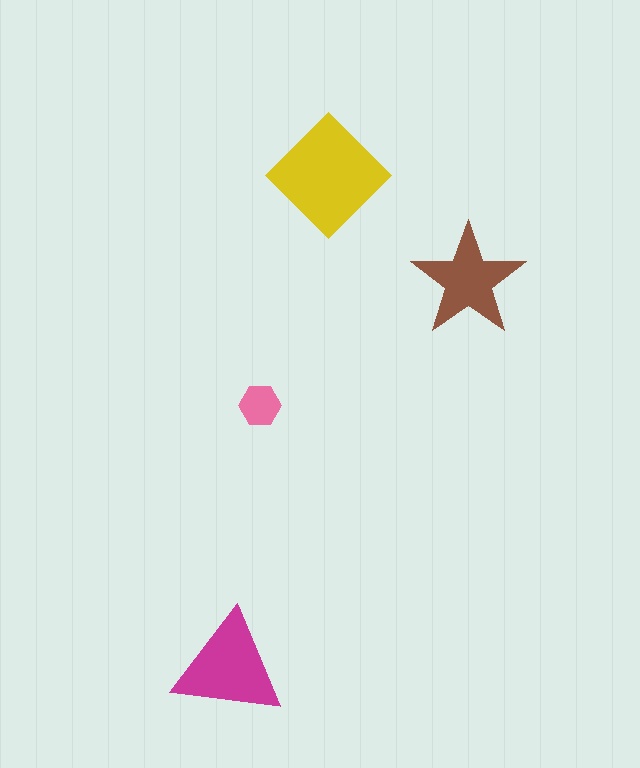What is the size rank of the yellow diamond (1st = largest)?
1st.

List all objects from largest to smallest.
The yellow diamond, the magenta triangle, the brown star, the pink hexagon.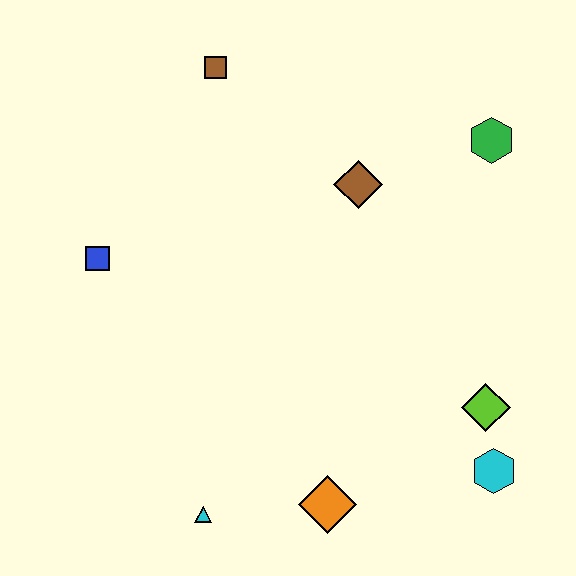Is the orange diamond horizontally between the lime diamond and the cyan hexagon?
No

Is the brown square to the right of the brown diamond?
No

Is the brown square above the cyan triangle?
Yes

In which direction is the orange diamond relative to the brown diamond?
The orange diamond is below the brown diamond.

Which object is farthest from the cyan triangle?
The green hexagon is farthest from the cyan triangle.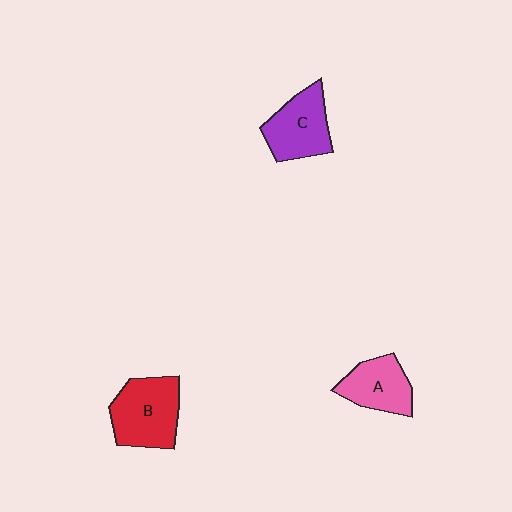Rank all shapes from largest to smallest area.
From largest to smallest: B (red), C (purple), A (pink).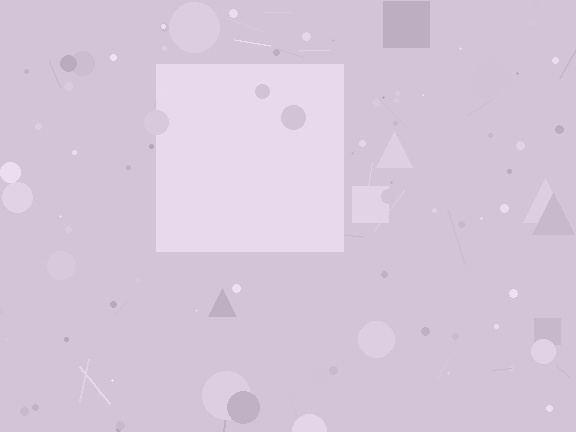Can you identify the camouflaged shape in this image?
The camouflaged shape is a square.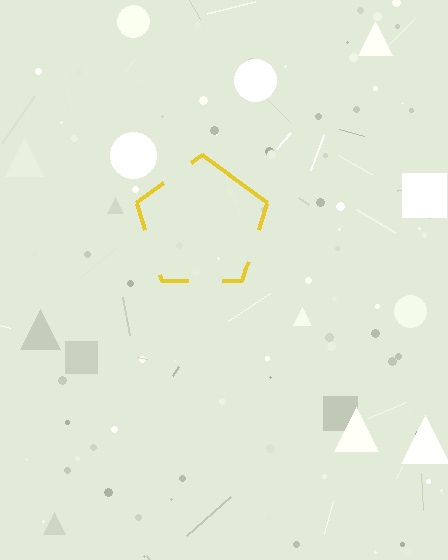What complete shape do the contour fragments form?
The contour fragments form a pentagon.